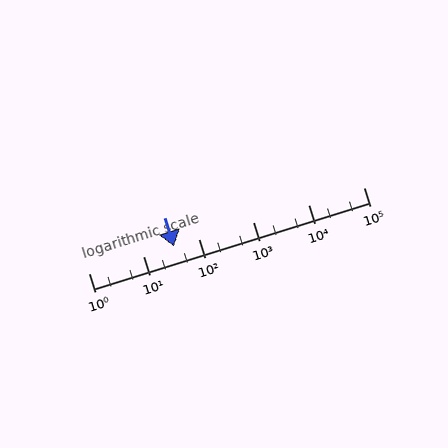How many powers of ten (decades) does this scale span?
The scale spans 5 decades, from 1 to 100000.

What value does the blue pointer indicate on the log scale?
The pointer indicates approximately 36.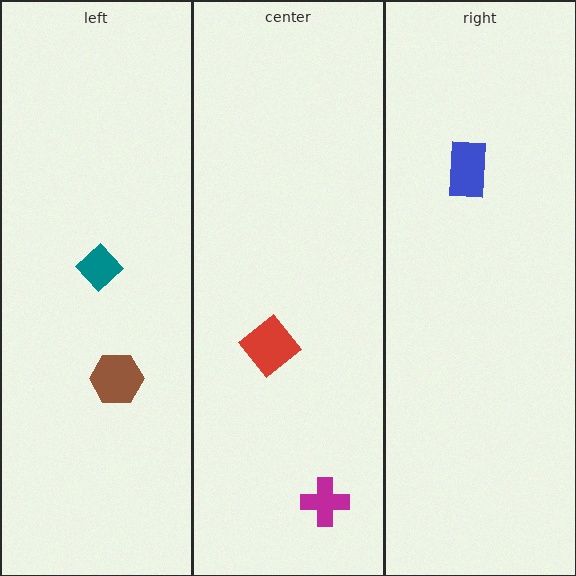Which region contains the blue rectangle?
The right region.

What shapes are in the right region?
The blue rectangle.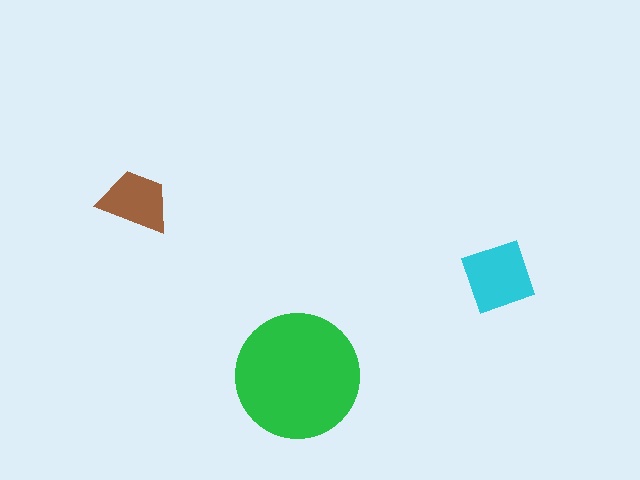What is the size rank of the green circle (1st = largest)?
1st.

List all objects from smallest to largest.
The brown trapezoid, the cyan diamond, the green circle.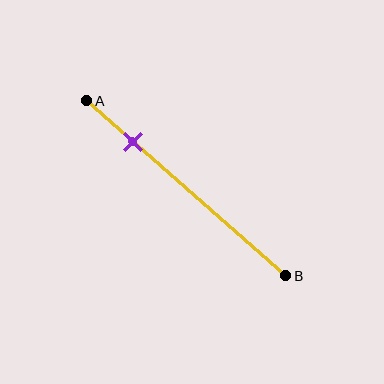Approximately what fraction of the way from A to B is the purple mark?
The purple mark is approximately 25% of the way from A to B.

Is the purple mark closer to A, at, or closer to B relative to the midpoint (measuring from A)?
The purple mark is closer to point A than the midpoint of segment AB.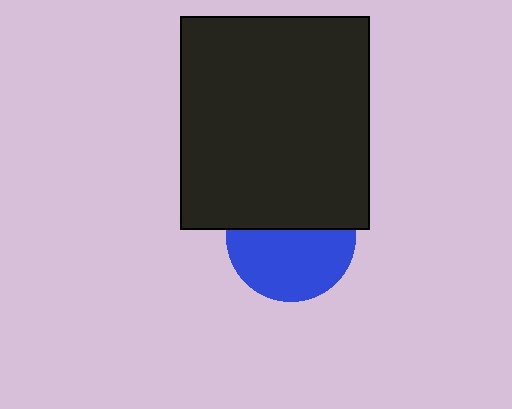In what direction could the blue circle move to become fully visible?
The blue circle could move down. That would shift it out from behind the black rectangle entirely.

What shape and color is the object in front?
The object in front is a black rectangle.